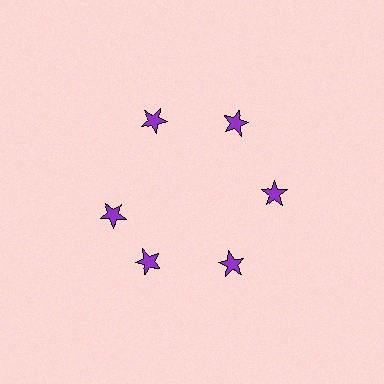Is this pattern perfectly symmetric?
No. The 6 purple stars are arranged in a ring, but one element near the 9 o'clock position is rotated out of alignment along the ring, breaking the 6-fold rotational symmetry.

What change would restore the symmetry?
The symmetry would be restored by rotating it back into even spacing with its neighbors so that all 6 stars sit at equal angles and equal distance from the center.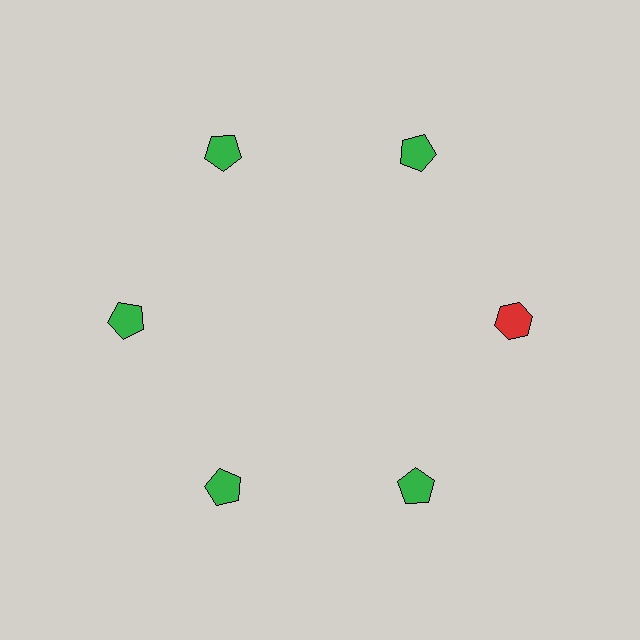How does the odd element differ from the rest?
It differs in both color (red instead of green) and shape (hexagon instead of pentagon).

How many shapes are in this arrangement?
There are 6 shapes arranged in a ring pattern.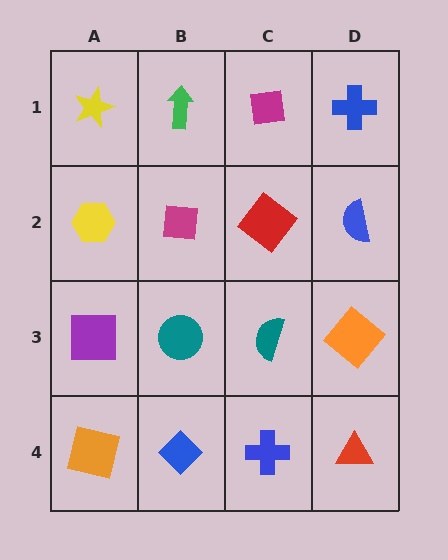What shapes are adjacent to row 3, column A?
A yellow hexagon (row 2, column A), an orange square (row 4, column A), a teal circle (row 3, column B).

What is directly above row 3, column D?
A blue semicircle.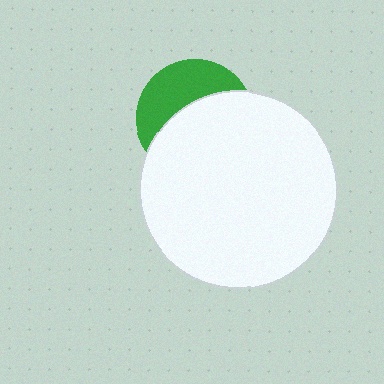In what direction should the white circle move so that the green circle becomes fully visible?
The white circle should move down. That is the shortest direction to clear the overlap and leave the green circle fully visible.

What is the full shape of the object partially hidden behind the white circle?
The partially hidden object is a green circle.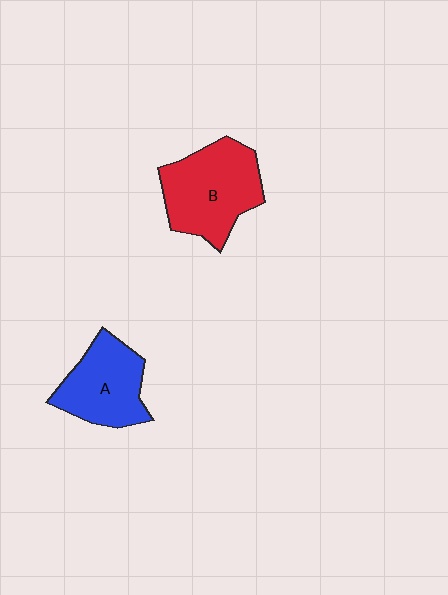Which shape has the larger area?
Shape B (red).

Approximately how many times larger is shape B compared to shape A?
Approximately 1.2 times.